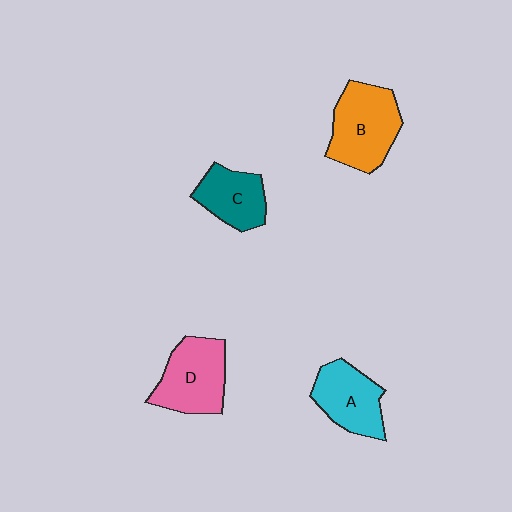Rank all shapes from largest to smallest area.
From largest to smallest: B (orange), D (pink), A (cyan), C (teal).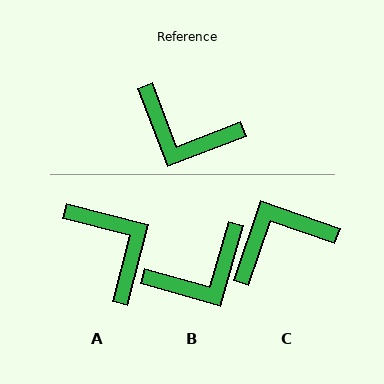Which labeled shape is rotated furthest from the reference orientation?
A, about 145 degrees away.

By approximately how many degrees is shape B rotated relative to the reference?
Approximately 53 degrees counter-clockwise.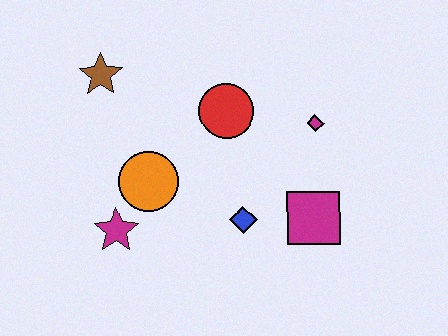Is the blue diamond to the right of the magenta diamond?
No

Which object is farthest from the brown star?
The magenta square is farthest from the brown star.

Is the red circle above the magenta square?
Yes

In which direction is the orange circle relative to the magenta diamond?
The orange circle is to the left of the magenta diamond.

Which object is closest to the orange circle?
The magenta star is closest to the orange circle.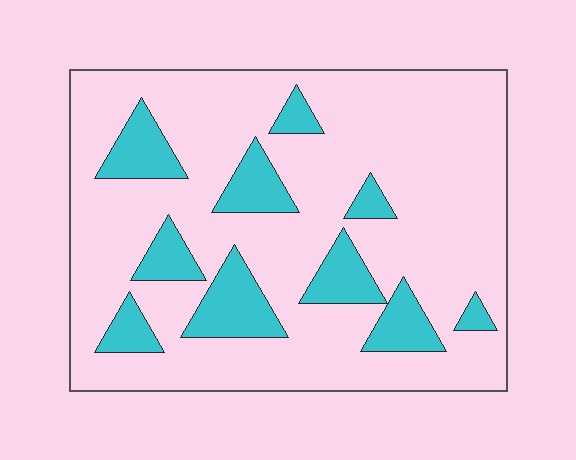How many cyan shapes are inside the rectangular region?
10.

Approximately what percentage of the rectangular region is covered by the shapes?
Approximately 20%.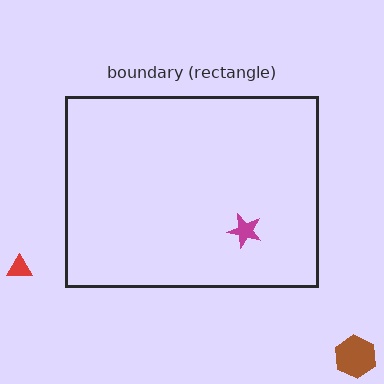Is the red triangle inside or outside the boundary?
Outside.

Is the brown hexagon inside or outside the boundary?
Outside.